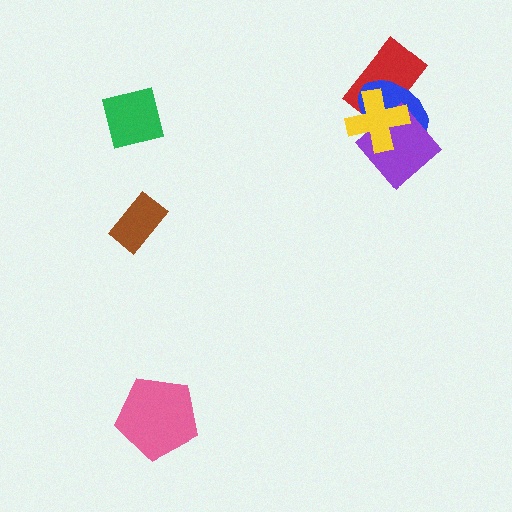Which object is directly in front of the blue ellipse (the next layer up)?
The purple diamond is directly in front of the blue ellipse.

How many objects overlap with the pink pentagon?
0 objects overlap with the pink pentagon.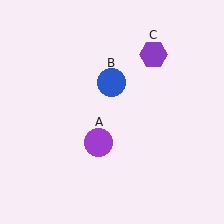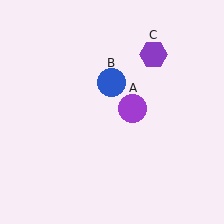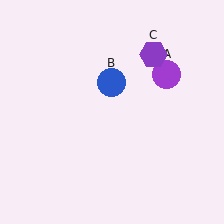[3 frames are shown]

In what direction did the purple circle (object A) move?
The purple circle (object A) moved up and to the right.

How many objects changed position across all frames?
1 object changed position: purple circle (object A).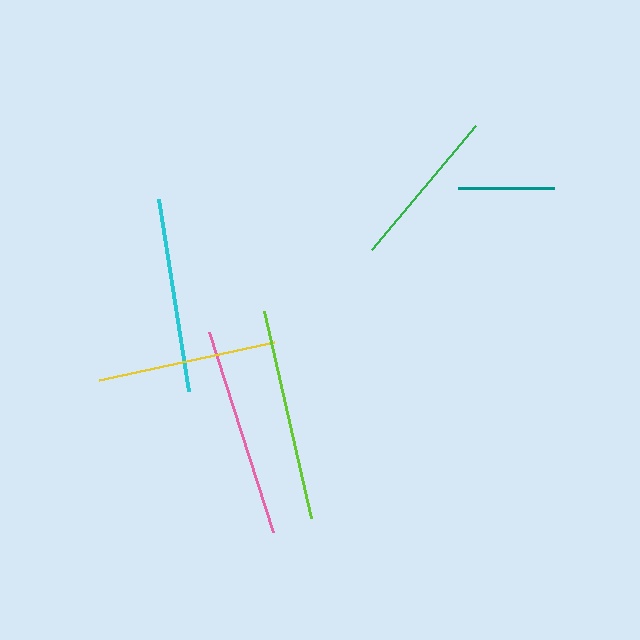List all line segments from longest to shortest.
From longest to shortest: lime, pink, cyan, yellow, green, teal.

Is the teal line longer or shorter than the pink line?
The pink line is longer than the teal line.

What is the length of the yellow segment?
The yellow segment is approximately 179 pixels long.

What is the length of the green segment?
The green segment is approximately 162 pixels long.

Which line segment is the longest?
The lime line is the longest at approximately 213 pixels.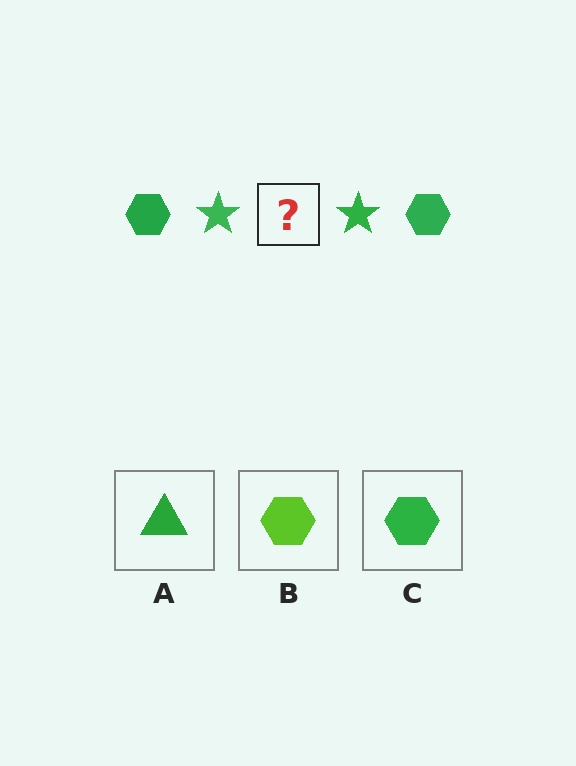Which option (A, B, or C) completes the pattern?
C.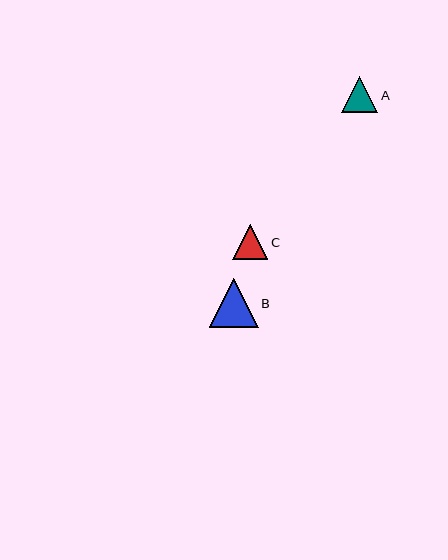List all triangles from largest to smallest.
From largest to smallest: B, A, C.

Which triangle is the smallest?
Triangle C is the smallest with a size of approximately 36 pixels.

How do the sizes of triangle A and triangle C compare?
Triangle A and triangle C are approximately the same size.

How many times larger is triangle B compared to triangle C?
Triangle B is approximately 1.4 times the size of triangle C.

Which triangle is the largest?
Triangle B is the largest with a size of approximately 49 pixels.